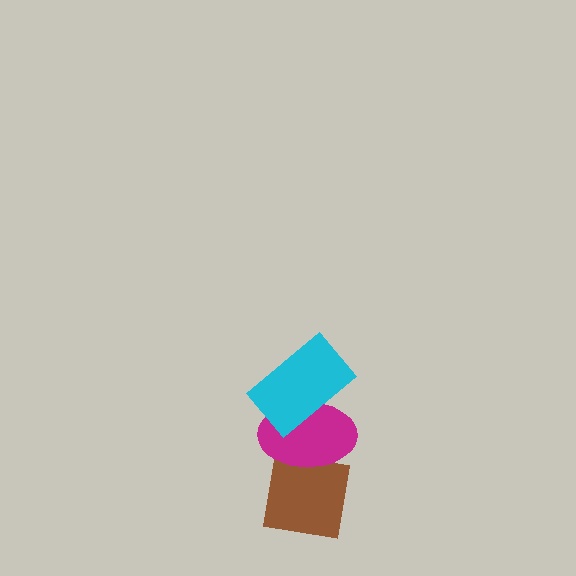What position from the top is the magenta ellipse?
The magenta ellipse is 2nd from the top.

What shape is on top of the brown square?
The magenta ellipse is on top of the brown square.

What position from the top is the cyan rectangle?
The cyan rectangle is 1st from the top.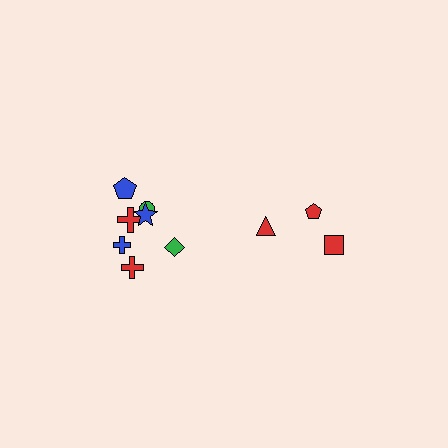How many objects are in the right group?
There are 3 objects.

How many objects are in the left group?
There are 7 objects.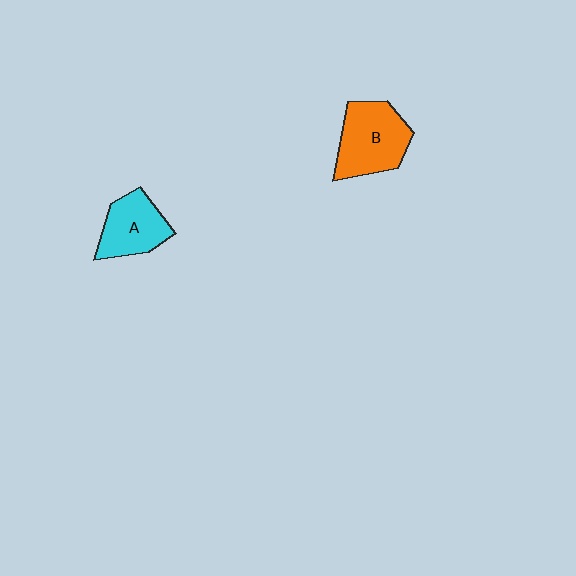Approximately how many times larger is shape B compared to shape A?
Approximately 1.3 times.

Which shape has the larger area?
Shape B (orange).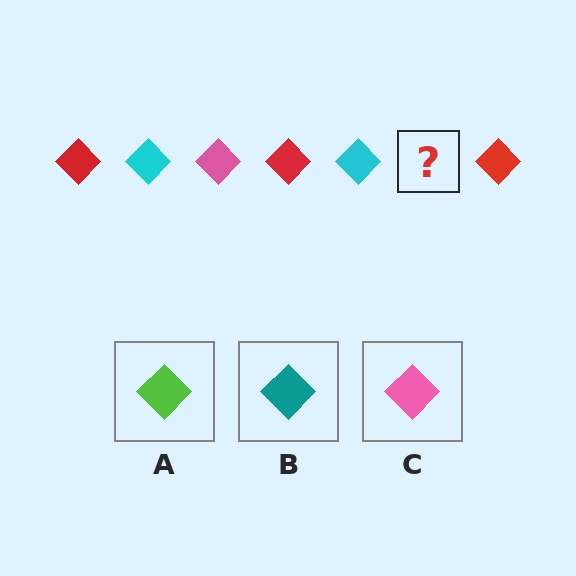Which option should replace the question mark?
Option C.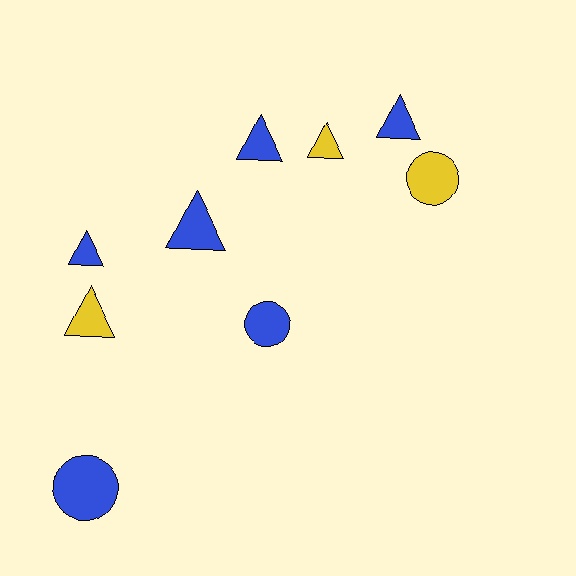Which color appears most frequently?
Blue, with 6 objects.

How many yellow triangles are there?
There are 2 yellow triangles.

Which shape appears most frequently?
Triangle, with 6 objects.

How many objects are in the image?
There are 9 objects.